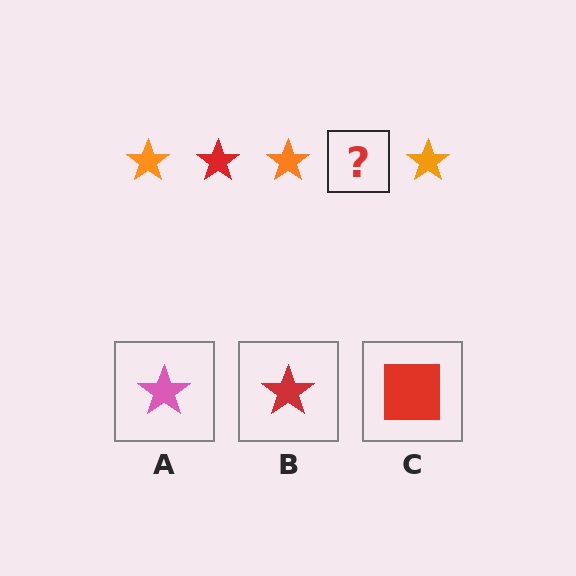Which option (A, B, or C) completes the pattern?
B.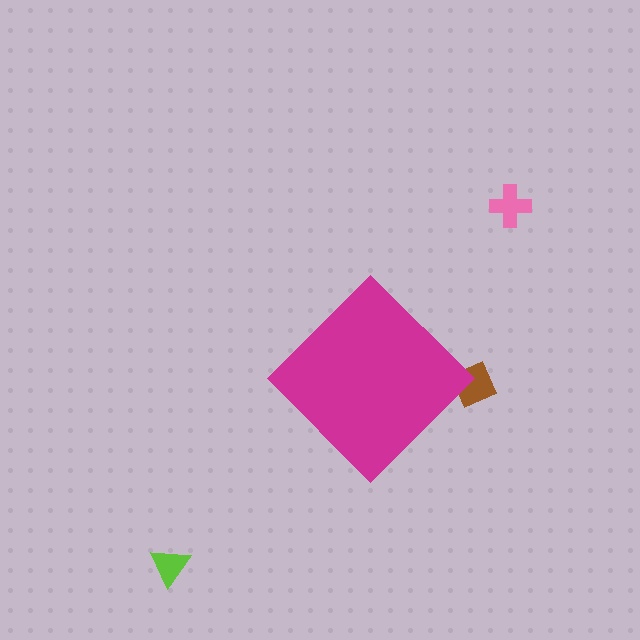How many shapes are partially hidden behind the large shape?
1 shape is partially hidden.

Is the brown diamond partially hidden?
Yes, the brown diamond is partially hidden behind the magenta diamond.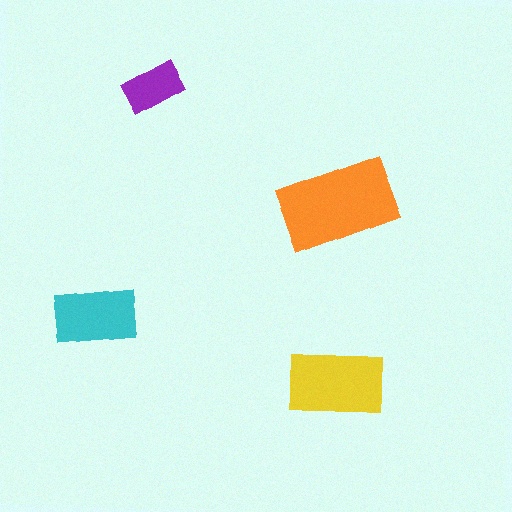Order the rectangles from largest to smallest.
the orange one, the yellow one, the cyan one, the purple one.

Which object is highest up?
The purple rectangle is topmost.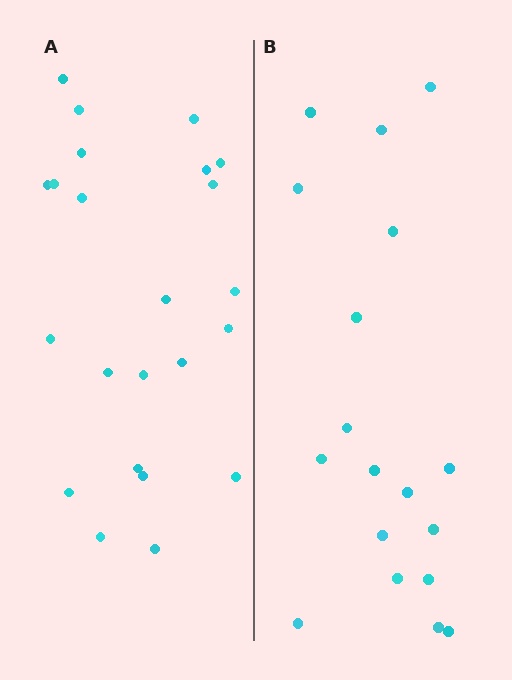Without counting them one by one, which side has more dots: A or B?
Region A (the left region) has more dots.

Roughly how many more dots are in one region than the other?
Region A has about 5 more dots than region B.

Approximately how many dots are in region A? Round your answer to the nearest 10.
About 20 dots. (The exact count is 23, which rounds to 20.)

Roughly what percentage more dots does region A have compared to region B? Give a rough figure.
About 30% more.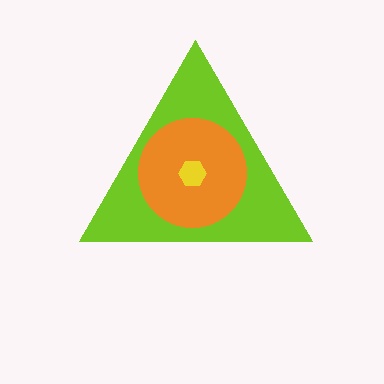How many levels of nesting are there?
3.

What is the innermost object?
The yellow hexagon.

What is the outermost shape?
The lime triangle.